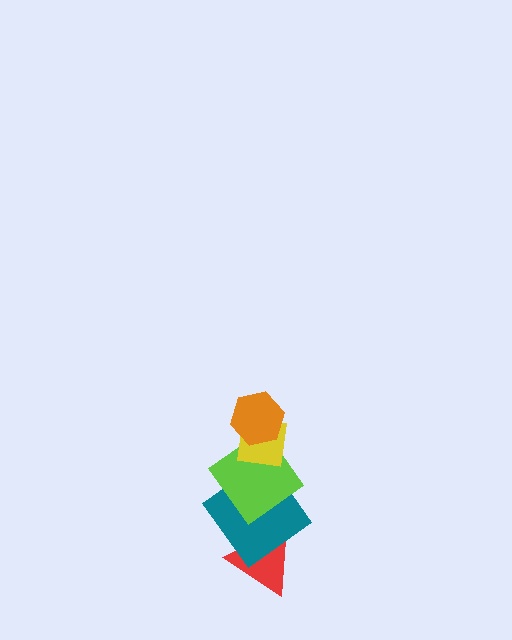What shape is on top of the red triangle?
The teal diamond is on top of the red triangle.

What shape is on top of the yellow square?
The orange hexagon is on top of the yellow square.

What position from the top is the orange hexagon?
The orange hexagon is 1st from the top.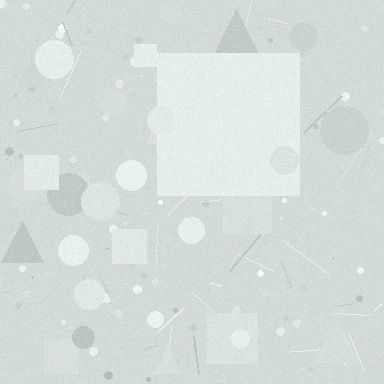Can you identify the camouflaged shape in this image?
The camouflaged shape is a square.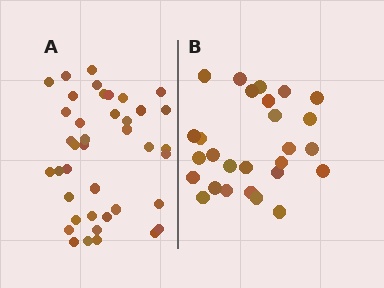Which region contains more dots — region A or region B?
Region A (the left region) has more dots.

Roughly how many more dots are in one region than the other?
Region A has approximately 15 more dots than region B.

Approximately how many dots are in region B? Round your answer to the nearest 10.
About 30 dots. (The exact count is 27, which rounds to 30.)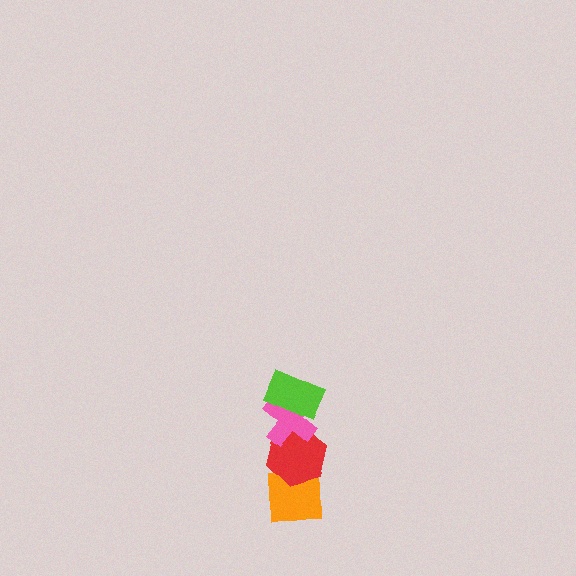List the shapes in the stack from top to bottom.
From top to bottom: the lime rectangle, the pink cross, the red hexagon, the orange square.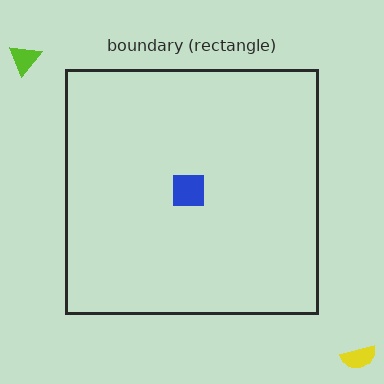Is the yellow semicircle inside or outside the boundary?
Outside.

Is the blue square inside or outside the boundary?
Inside.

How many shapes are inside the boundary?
1 inside, 2 outside.